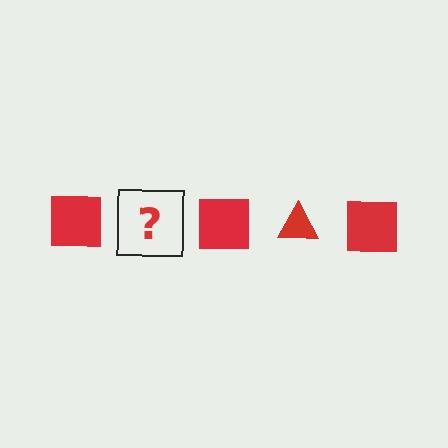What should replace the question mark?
The question mark should be replaced with a red triangle.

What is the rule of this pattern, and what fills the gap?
The rule is that the pattern cycles through square, triangle shapes in red. The gap should be filled with a red triangle.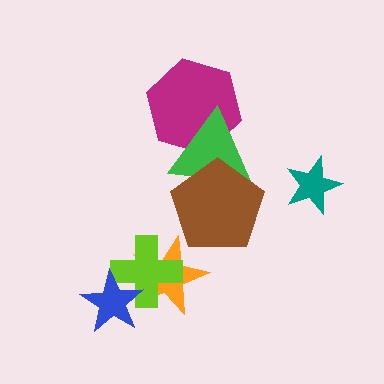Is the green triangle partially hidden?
Yes, it is partially covered by another shape.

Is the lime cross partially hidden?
Yes, it is partially covered by another shape.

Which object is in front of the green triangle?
The brown pentagon is in front of the green triangle.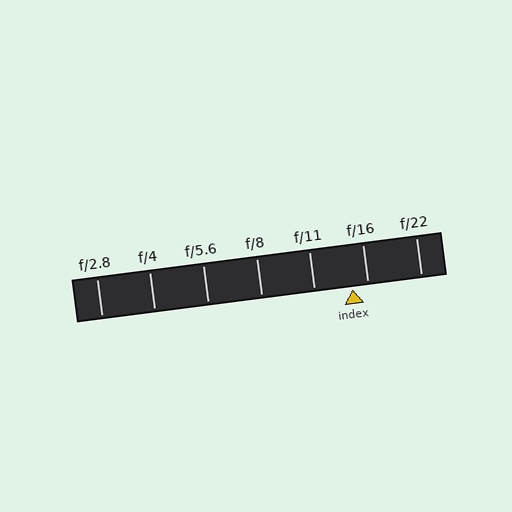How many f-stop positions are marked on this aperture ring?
There are 7 f-stop positions marked.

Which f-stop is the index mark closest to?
The index mark is closest to f/16.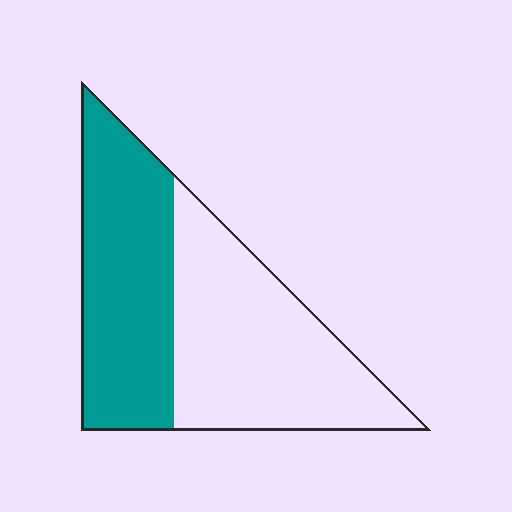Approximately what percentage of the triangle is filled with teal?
Approximately 45%.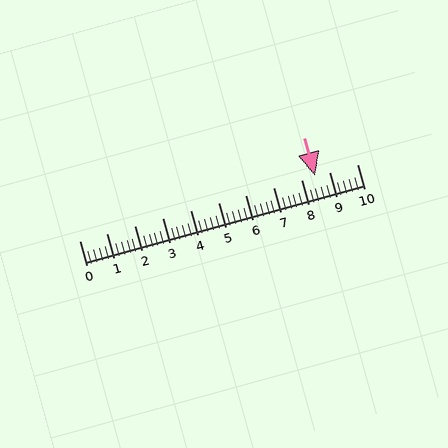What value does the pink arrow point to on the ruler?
The pink arrow points to approximately 8.5.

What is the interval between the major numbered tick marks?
The major tick marks are spaced 1 units apart.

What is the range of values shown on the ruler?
The ruler shows values from 0 to 10.